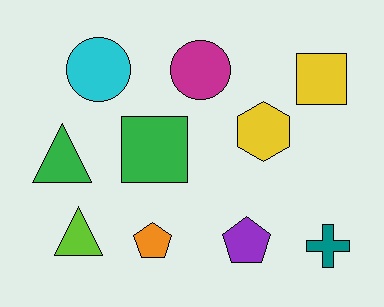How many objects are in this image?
There are 10 objects.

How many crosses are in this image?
There is 1 cross.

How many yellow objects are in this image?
There are 2 yellow objects.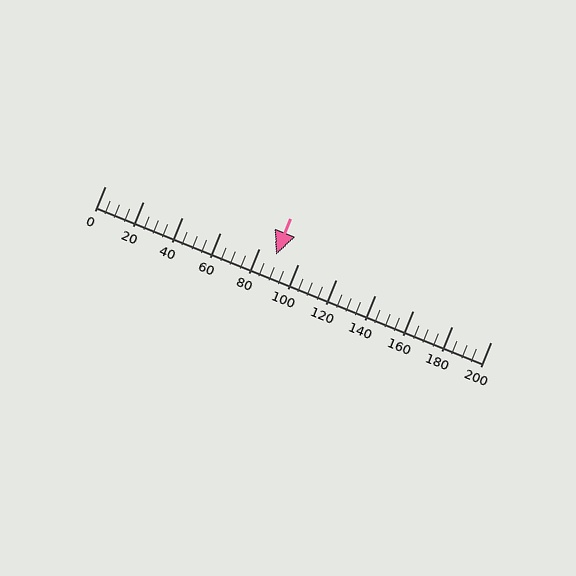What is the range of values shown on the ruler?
The ruler shows values from 0 to 200.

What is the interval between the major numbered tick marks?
The major tick marks are spaced 20 units apart.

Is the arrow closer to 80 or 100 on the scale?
The arrow is closer to 80.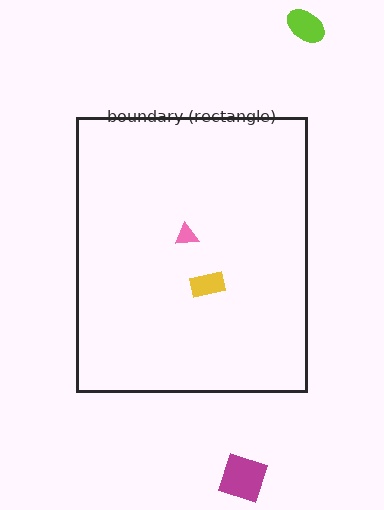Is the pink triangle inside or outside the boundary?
Inside.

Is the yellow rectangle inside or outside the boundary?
Inside.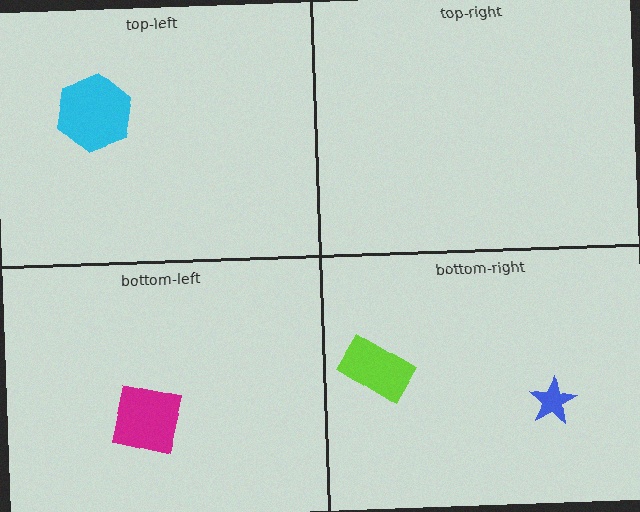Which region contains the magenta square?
The bottom-left region.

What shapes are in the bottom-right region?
The blue star, the lime rectangle.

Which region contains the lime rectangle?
The bottom-right region.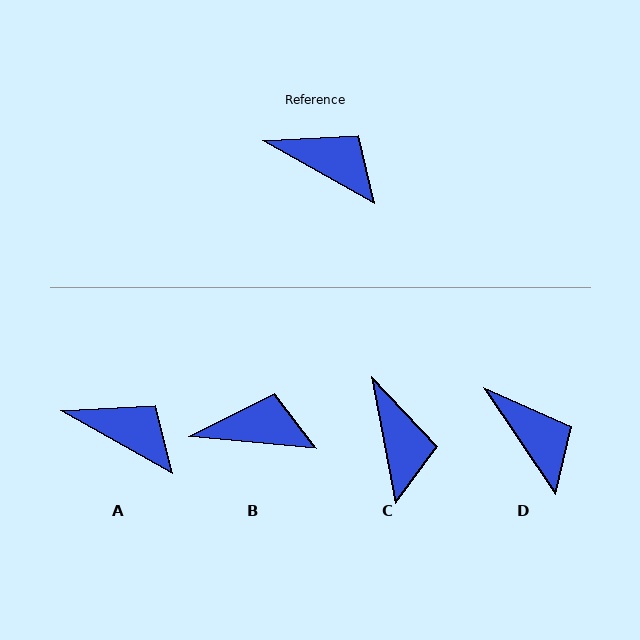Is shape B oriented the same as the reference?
No, it is off by about 24 degrees.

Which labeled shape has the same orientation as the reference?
A.